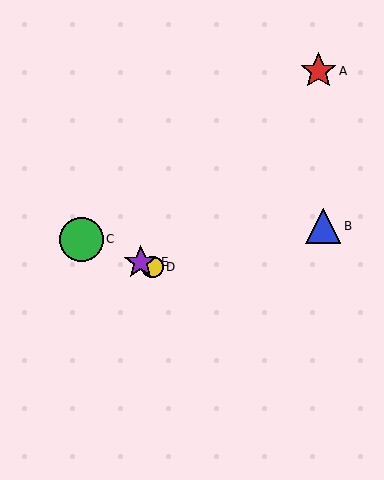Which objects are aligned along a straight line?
Objects C, D, E are aligned along a straight line.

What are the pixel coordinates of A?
Object A is at (318, 71).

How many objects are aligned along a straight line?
3 objects (C, D, E) are aligned along a straight line.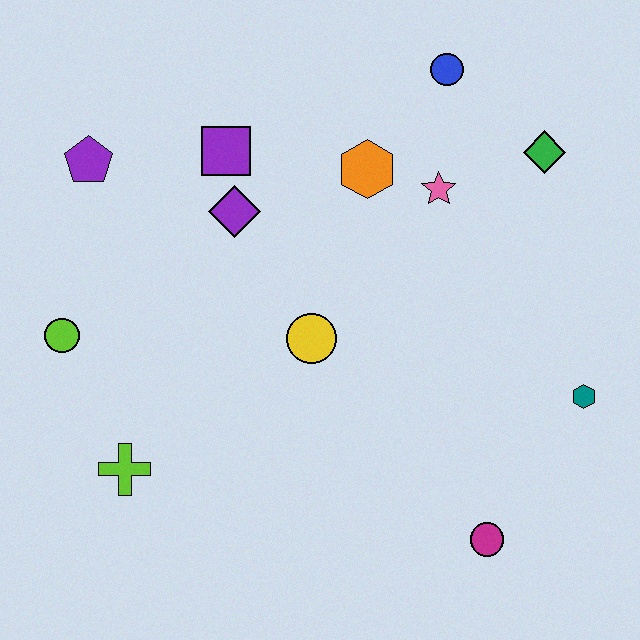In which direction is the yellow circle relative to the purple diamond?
The yellow circle is below the purple diamond.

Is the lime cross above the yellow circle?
No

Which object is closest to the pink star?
The orange hexagon is closest to the pink star.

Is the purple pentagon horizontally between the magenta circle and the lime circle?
Yes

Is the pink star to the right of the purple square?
Yes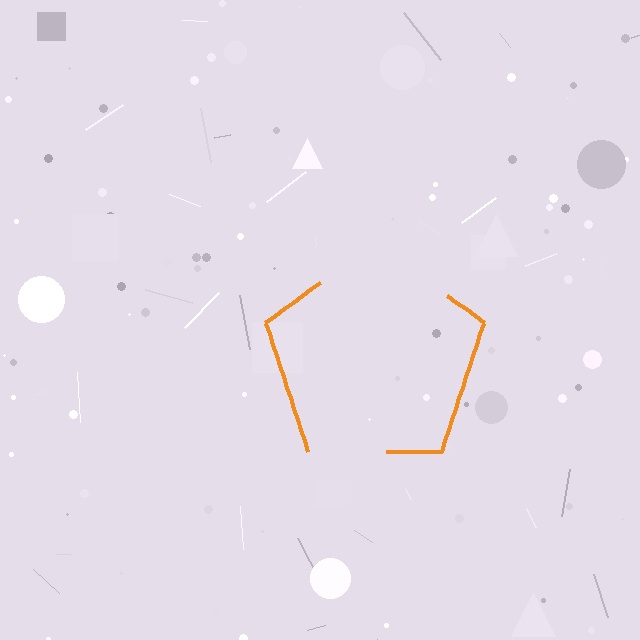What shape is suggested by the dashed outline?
The dashed outline suggests a pentagon.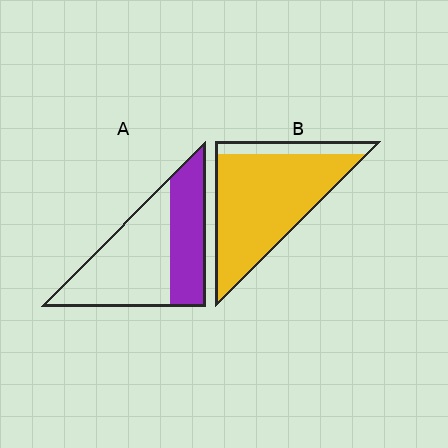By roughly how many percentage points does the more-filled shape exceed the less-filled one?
By roughly 45 percentage points (B over A).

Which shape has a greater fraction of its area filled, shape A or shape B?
Shape B.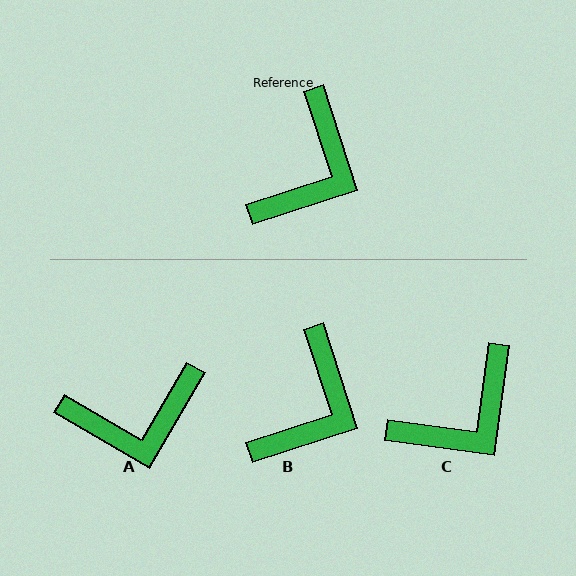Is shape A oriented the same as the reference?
No, it is off by about 48 degrees.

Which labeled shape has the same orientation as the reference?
B.